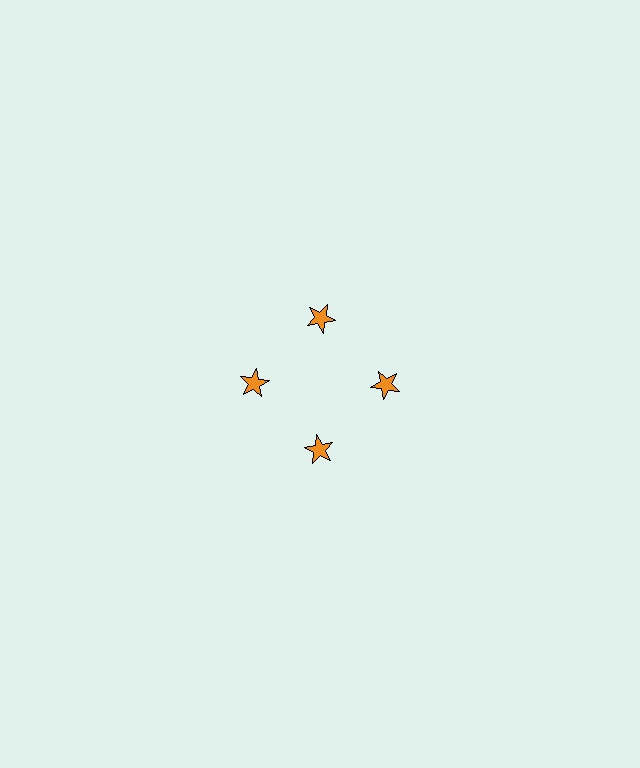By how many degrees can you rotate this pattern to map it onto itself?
The pattern maps onto itself every 90 degrees of rotation.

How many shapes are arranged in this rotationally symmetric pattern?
There are 4 shapes, arranged in 4 groups of 1.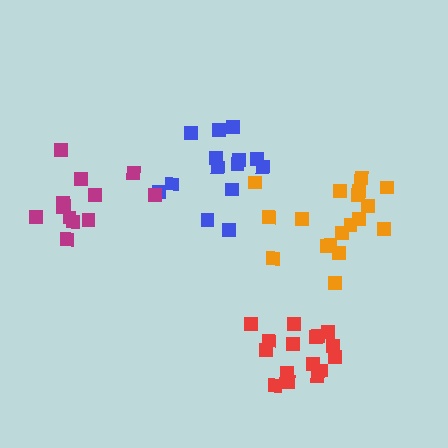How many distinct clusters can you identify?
There are 4 distinct clusters.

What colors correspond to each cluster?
The clusters are colored: red, blue, magenta, orange.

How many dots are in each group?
Group 1: 16 dots, Group 2: 14 dots, Group 3: 13 dots, Group 4: 18 dots (61 total).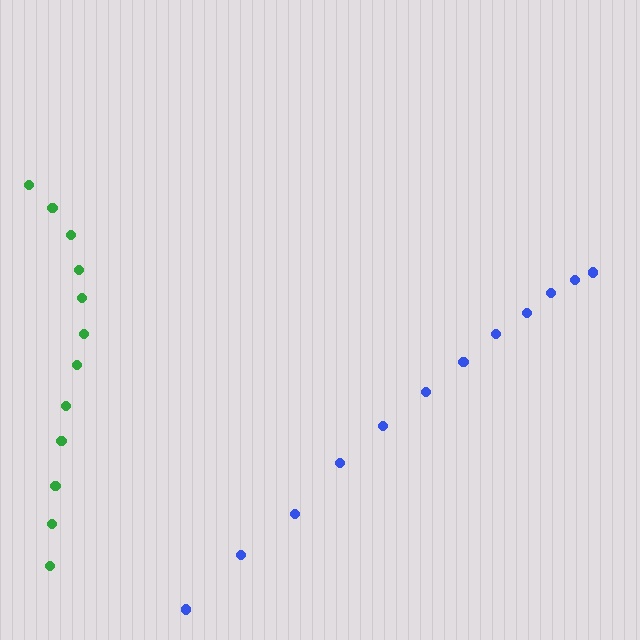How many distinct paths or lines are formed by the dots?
There are 2 distinct paths.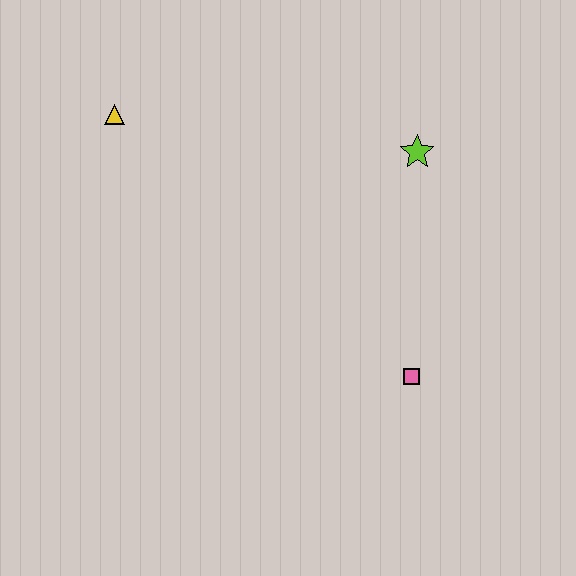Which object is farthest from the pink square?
The yellow triangle is farthest from the pink square.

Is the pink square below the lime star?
Yes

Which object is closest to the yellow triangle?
The lime star is closest to the yellow triangle.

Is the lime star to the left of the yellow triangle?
No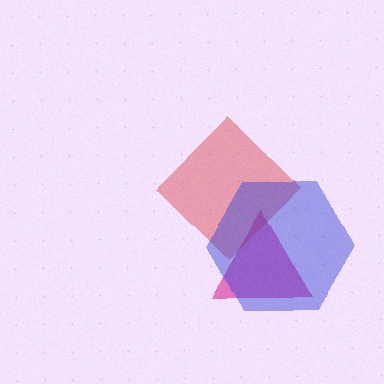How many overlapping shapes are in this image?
There are 3 overlapping shapes in the image.